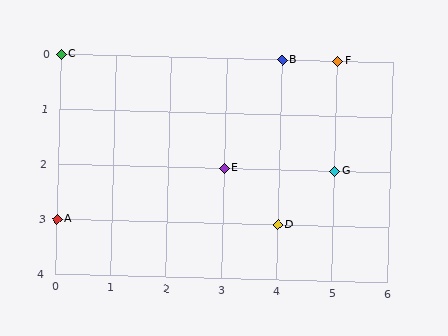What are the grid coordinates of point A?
Point A is at grid coordinates (0, 3).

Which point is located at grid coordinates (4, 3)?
Point D is at (4, 3).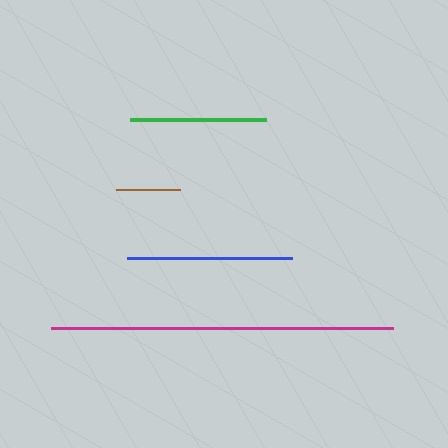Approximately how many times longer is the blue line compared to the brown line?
The blue line is approximately 2.6 times the length of the brown line.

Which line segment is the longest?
The magenta line is the longest at approximately 342 pixels.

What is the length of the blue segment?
The blue segment is approximately 165 pixels long.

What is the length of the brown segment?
The brown segment is approximately 64 pixels long.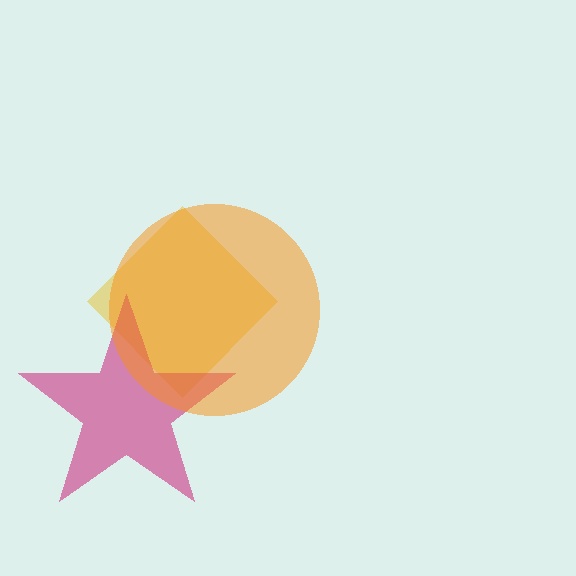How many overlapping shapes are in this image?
There are 3 overlapping shapes in the image.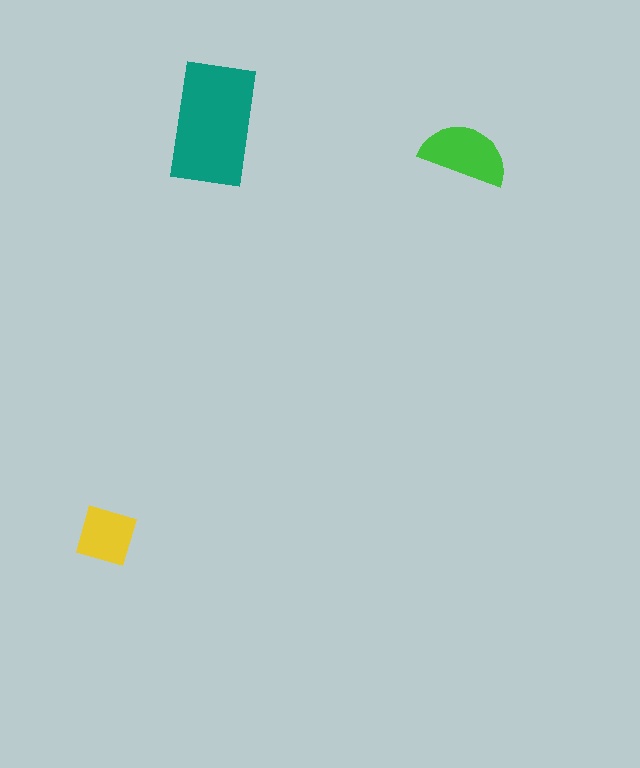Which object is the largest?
The teal rectangle.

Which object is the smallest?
The yellow diamond.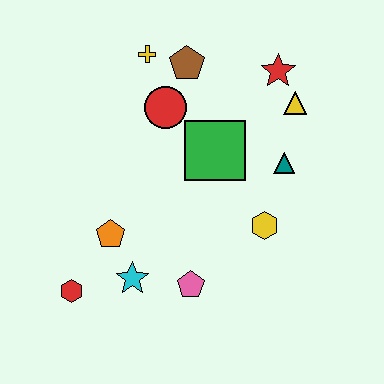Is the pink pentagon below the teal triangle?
Yes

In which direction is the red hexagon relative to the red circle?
The red hexagon is below the red circle.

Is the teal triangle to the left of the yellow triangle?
Yes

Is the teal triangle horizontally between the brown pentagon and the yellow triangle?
Yes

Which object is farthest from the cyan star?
The red star is farthest from the cyan star.